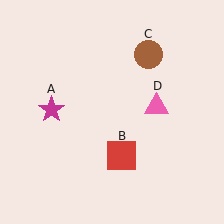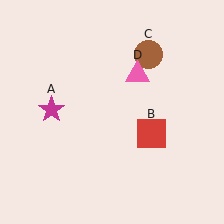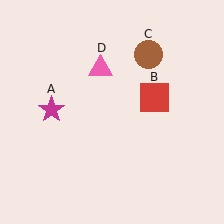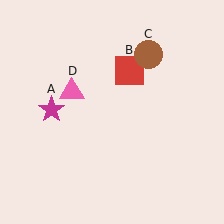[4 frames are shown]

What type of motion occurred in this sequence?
The red square (object B), pink triangle (object D) rotated counterclockwise around the center of the scene.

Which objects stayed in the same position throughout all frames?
Magenta star (object A) and brown circle (object C) remained stationary.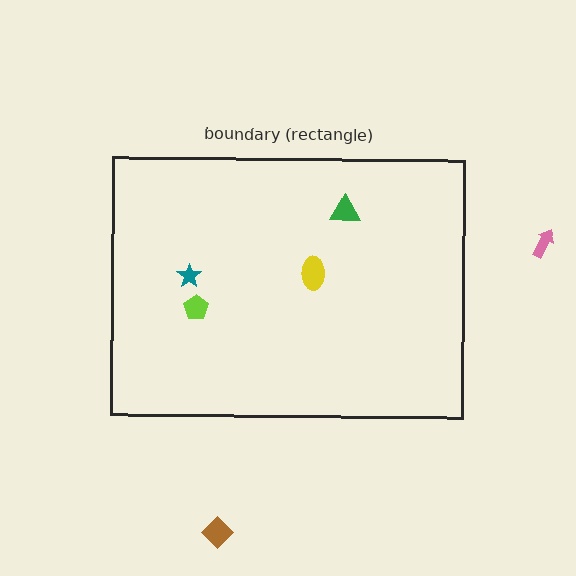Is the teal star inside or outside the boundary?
Inside.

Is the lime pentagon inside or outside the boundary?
Inside.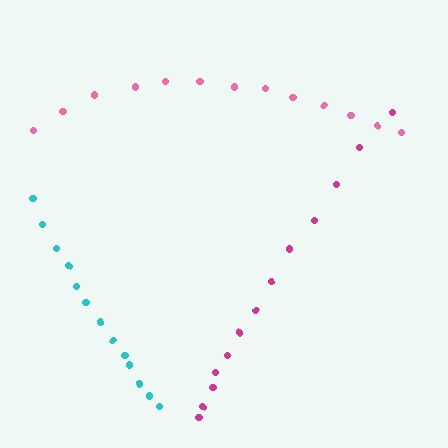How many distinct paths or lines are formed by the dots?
There are 3 distinct paths.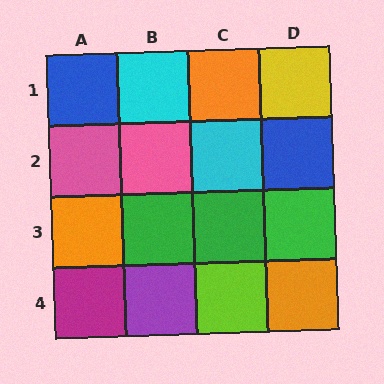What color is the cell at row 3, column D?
Green.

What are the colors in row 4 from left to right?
Magenta, purple, lime, orange.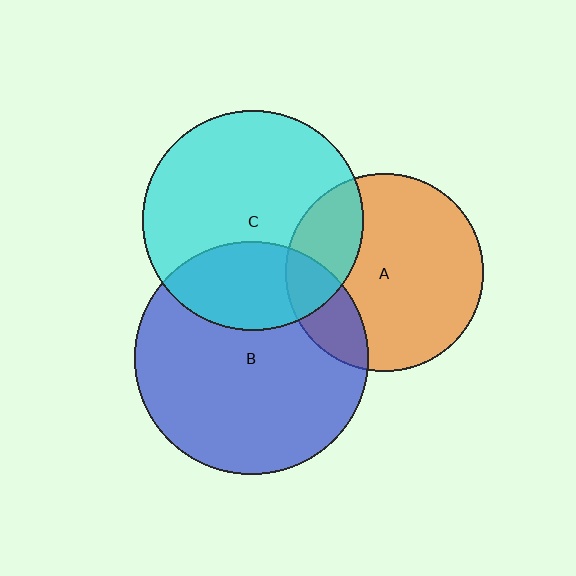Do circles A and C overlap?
Yes.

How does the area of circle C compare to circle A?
Approximately 1.2 times.